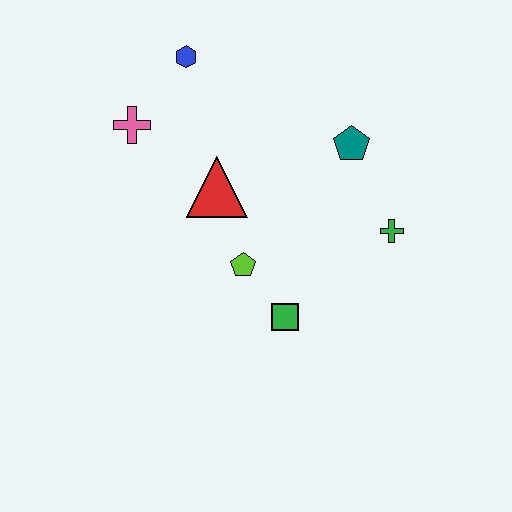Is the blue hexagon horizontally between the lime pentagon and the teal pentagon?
No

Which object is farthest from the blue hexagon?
The green square is farthest from the blue hexagon.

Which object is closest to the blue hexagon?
The pink cross is closest to the blue hexagon.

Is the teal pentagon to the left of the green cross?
Yes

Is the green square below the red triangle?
Yes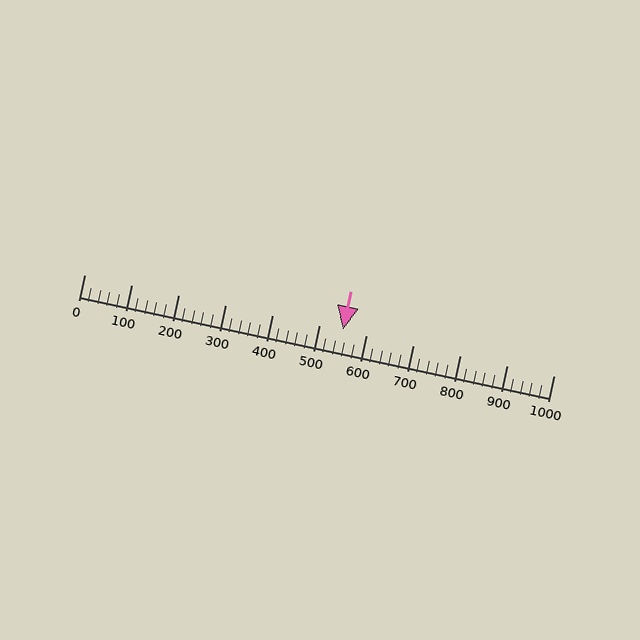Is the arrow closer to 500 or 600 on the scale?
The arrow is closer to 600.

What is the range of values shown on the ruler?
The ruler shows values from 0 to 1000.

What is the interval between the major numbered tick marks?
The major tick marks are spaced 100 units apart.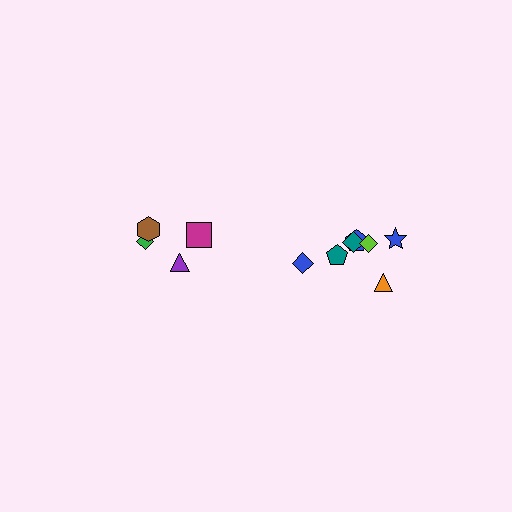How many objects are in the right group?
There are 7 objects.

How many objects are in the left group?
There are 4 objects.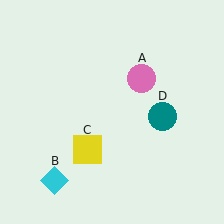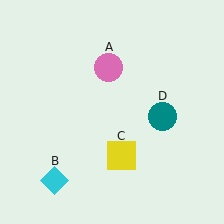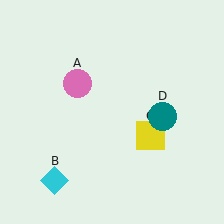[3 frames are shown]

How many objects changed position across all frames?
2 objects changed position: pink circle (object A), yellow square (object C).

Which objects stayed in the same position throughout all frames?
Cyan diamond (object B) and teal circle (object D) remained stationary.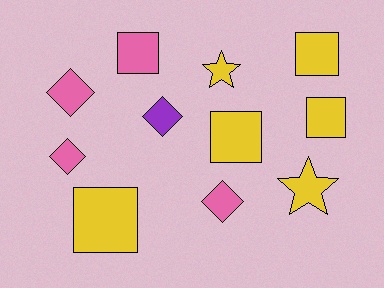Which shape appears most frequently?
Square, with 5 objects.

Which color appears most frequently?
Yellow, with 6 objects.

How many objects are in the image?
There are 11 objects.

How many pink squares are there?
There is 1 pink square.